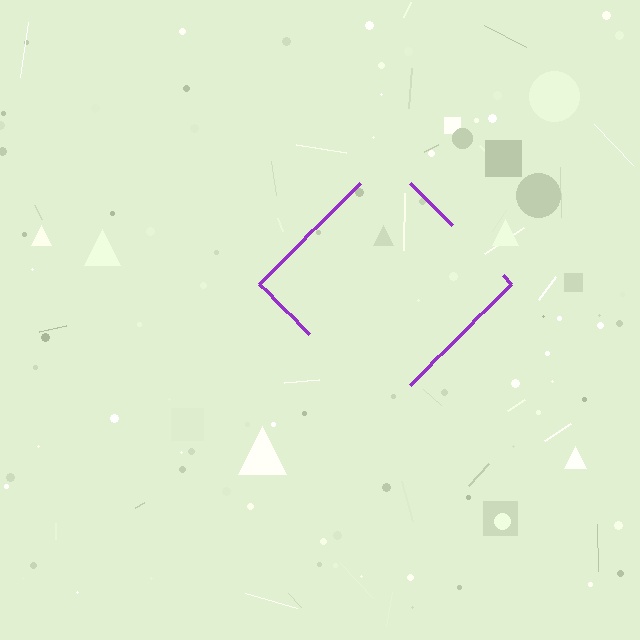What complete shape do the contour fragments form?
The contour fragments form a diamond.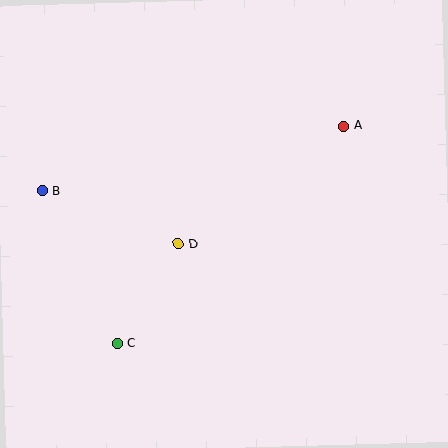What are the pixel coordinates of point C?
Point C is at (117, 343).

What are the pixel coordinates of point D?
Point D is at (178, 244).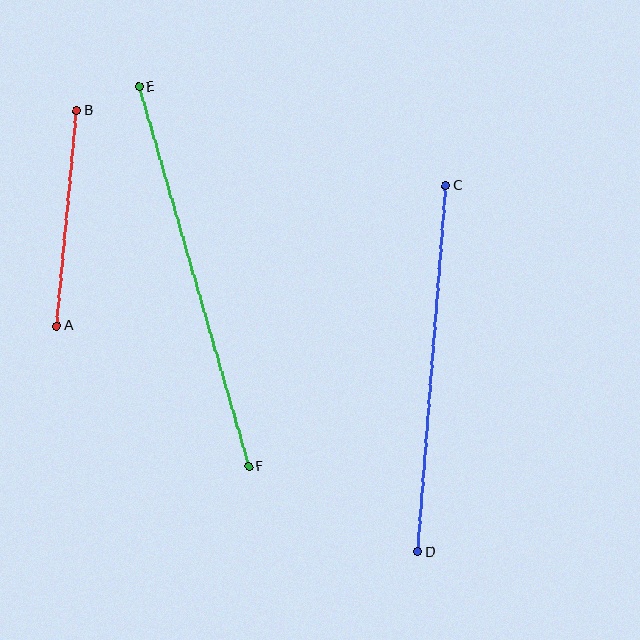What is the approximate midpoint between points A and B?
The midpoint is at approximately (66, 218) pixels.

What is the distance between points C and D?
The distance is approximately 367 pixels.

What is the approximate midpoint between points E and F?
The midpoint is at approximately (194, 277) pixels.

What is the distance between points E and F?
The distance is approximately 395 pixels.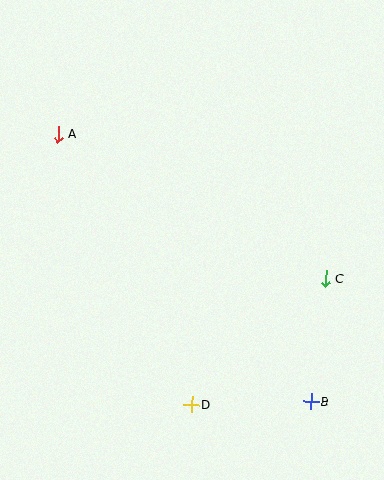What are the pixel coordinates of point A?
Point A is at (58, 134).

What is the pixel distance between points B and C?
The distance between B and C is 124 pixels.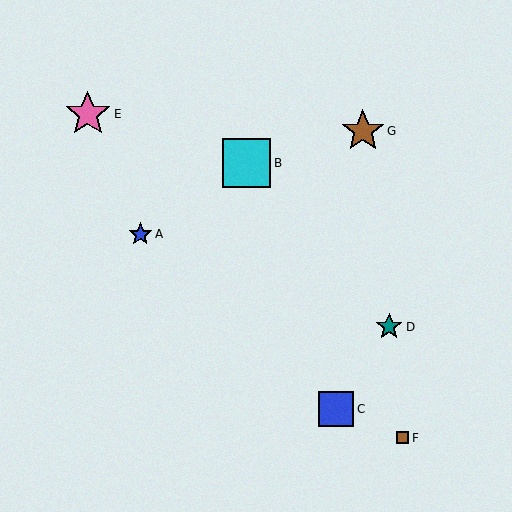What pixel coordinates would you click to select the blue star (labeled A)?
Click at (140, 234) to select the blue star A.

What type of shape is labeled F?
Shape F is a brown square.